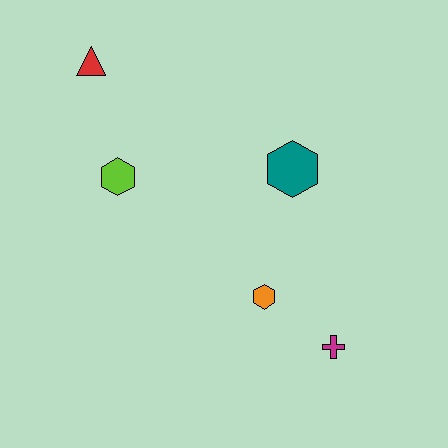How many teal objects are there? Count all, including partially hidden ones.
There is 1 teal object.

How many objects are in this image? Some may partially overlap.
There are 5 objects.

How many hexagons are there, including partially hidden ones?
There are 3 hexagons.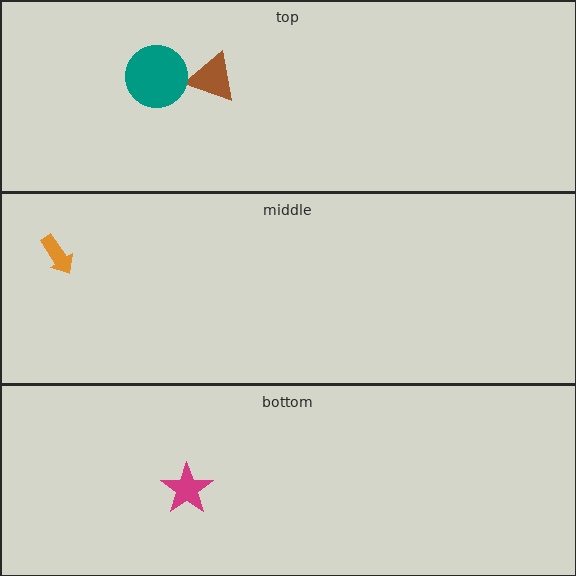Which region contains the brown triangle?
The top region.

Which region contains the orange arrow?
The middle region.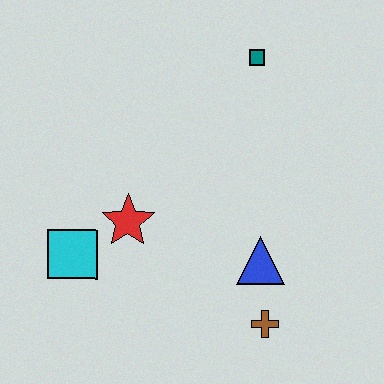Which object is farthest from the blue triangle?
The teal square is farthest from the blue triangle.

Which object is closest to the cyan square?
The red star is closest to the cyan square.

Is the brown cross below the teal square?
Yes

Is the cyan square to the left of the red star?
Yes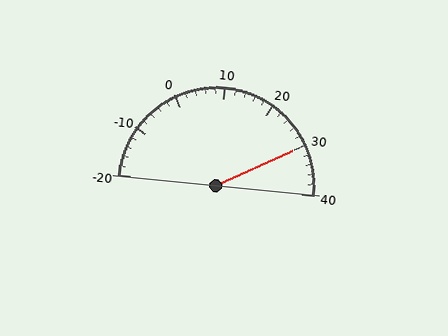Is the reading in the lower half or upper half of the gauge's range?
The reading is in the upper half of the range (-20 to 40).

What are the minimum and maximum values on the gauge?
The gauge ranges from -20 to 40.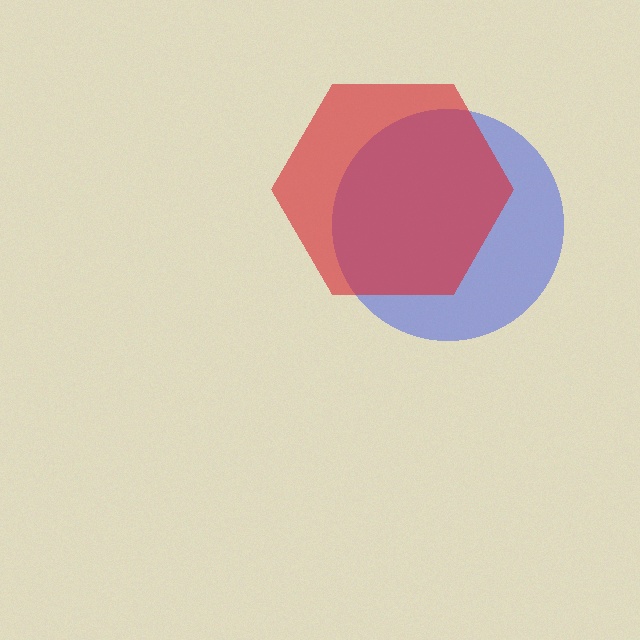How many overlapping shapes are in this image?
There are 2 overlapping shapes in the image.